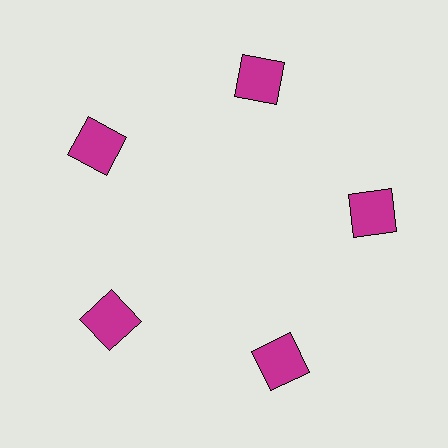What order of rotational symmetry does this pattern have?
This pattern has 5-fold rotational symmetry.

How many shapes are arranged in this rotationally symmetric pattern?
There are 5 shapes, arranged in 5 groups of 1.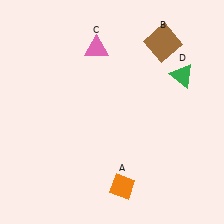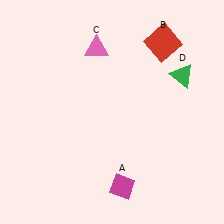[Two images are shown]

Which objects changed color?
A changed from orange to magenta. B changed from brown to red.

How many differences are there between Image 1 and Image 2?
There are 2 differences between the two images.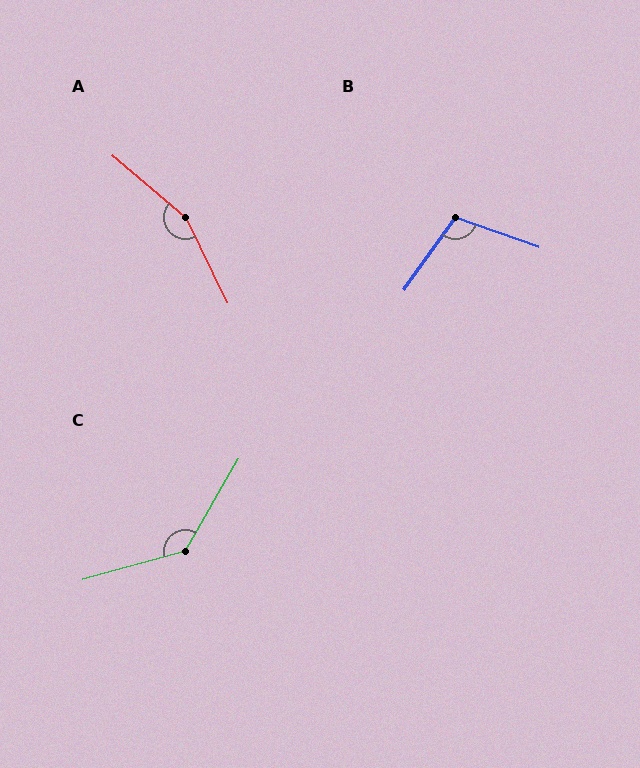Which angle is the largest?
A, at approximately 156 degrees.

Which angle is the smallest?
B, at approximately 106 degrees.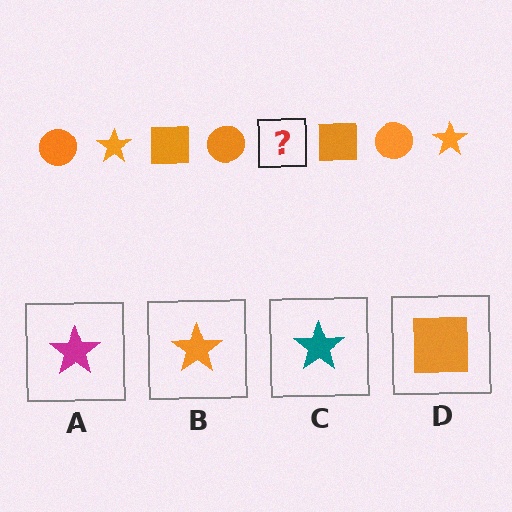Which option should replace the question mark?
Option B.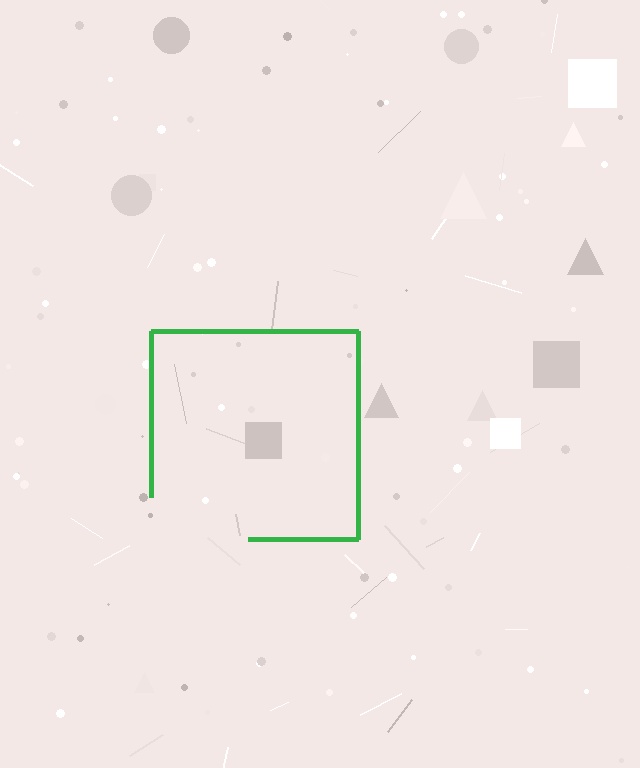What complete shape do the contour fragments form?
The contour fragments form a square.